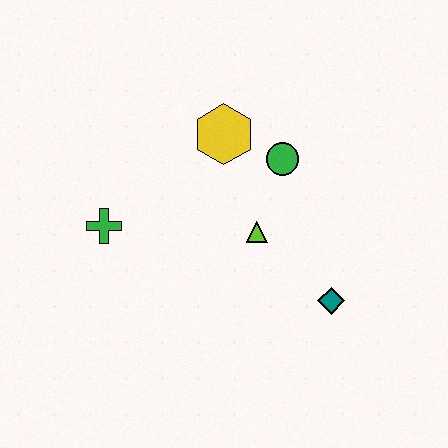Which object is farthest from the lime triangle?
The green cross is farthest from the lime triangle.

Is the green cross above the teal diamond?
Yes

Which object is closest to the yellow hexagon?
The green circle is closest to the yellow hexagon.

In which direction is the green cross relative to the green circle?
The green cross is to the left of the green circle.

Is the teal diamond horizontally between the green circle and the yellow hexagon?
No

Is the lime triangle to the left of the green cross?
No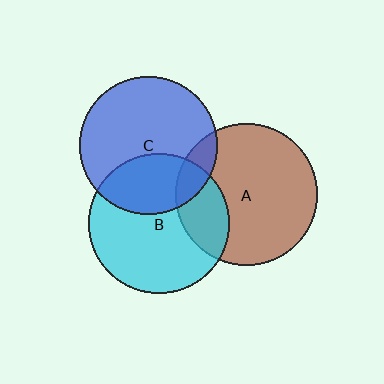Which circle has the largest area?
Circle A (brown).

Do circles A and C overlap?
Yes.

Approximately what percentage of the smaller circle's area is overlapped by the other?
Approximately 10%.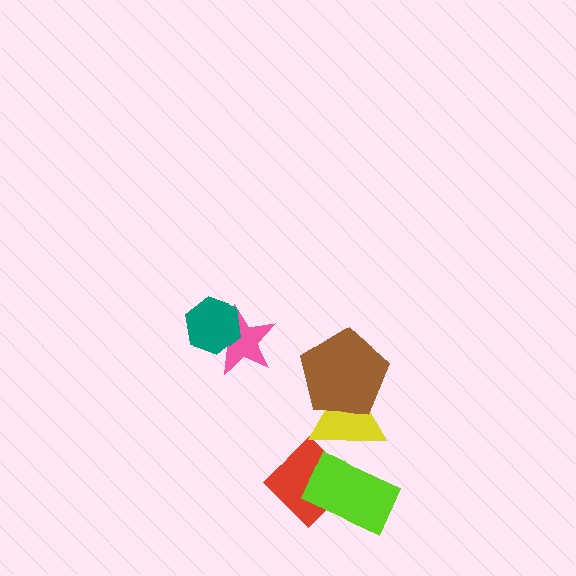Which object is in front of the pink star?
The teal hexagon is in front of the pink star.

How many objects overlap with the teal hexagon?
1 object overlaps with the teal hexagon.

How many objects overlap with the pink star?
1 object overlaps with the pink star.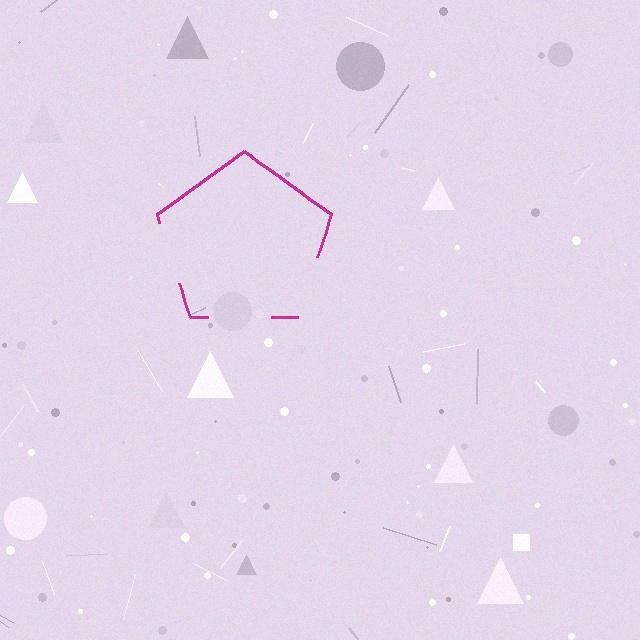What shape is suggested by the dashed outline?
The dashed outline suggests a pentagon.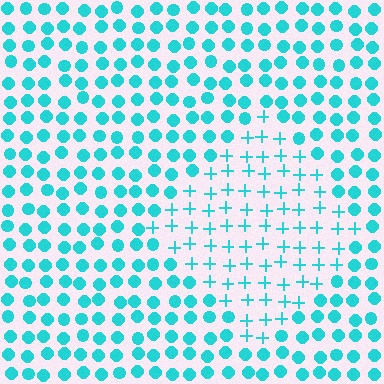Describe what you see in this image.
The image is filled with small cyan elements arranged in a uniform grid. A diamond-shaped region contains plus signs, while the surrounding area contains circles. The boundary is defined purely by the change in element shape.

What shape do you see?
I see a diamond.